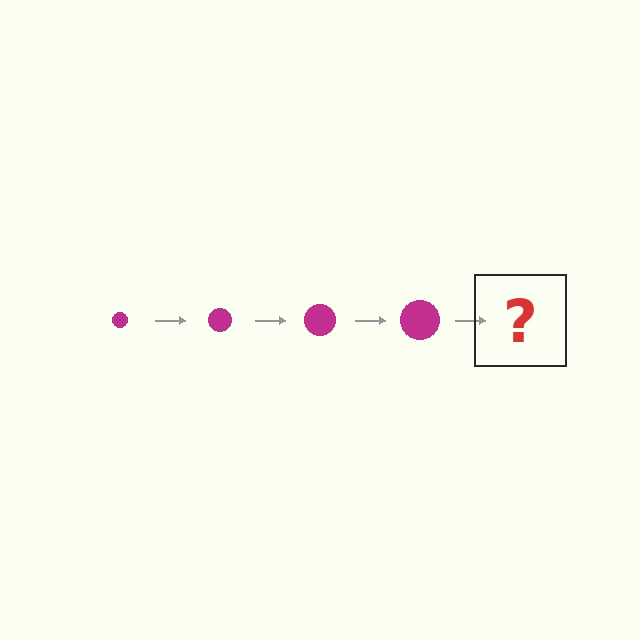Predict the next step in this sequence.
The next step is a magenta circle, larger than the previous one.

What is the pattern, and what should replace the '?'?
The pattern is that the circle gets progressively larger each step. The '?' should be a magenta circle, larger than the previous one.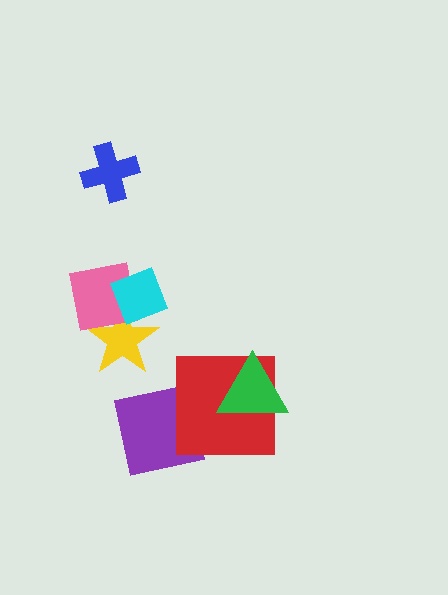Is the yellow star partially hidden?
Yes, it is partially covered by another shape.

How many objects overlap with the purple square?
1 object overlaps with the purple square.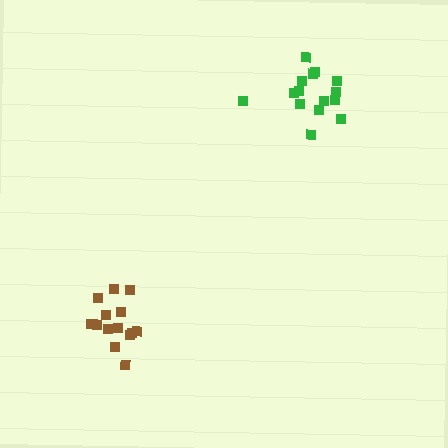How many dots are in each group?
Group 1: 15 dots, Group 2: 15 dots (30 total).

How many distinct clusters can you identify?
There are 2 distinct clusters.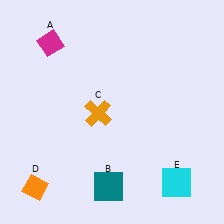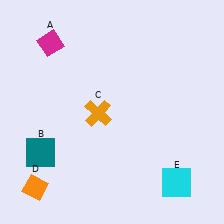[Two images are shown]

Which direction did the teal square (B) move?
The teal square (B) moved left.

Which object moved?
The teal square (B) moved left.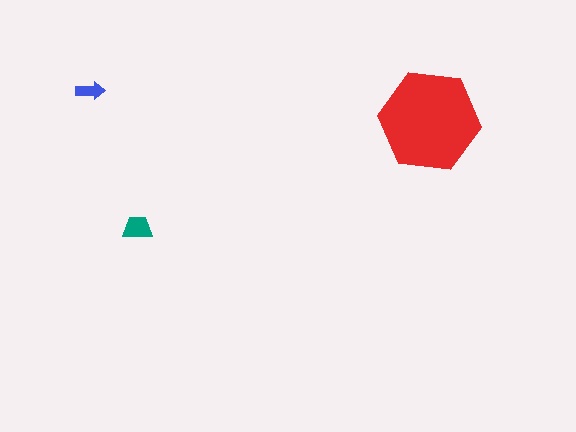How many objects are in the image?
There are 3 objects in the image.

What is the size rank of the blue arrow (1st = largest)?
3rd.